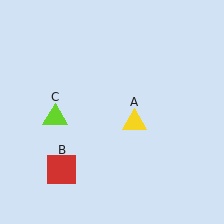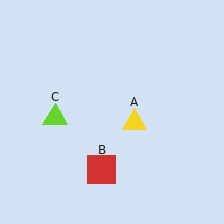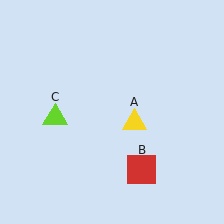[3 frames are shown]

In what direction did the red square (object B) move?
The red square (object B) moved right.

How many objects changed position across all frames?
1 object changed position: red square (object B).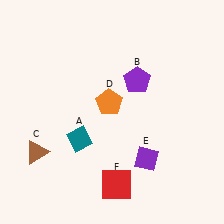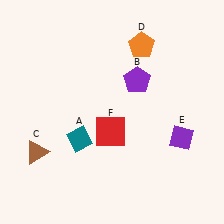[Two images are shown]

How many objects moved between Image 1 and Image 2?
3 objects moved between the two images.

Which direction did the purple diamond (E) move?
The purple diamond (E) moved right.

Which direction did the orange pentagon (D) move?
The orange pentagon (D) moved up.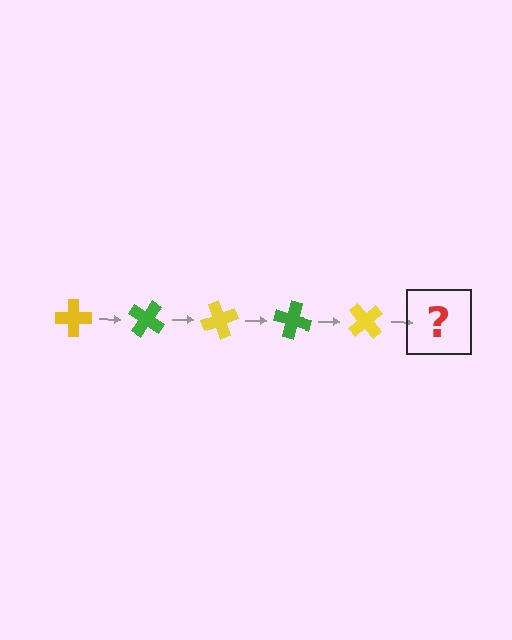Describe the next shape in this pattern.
It should be a green cross, rotated 175 degrees from the start.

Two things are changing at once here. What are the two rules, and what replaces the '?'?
The two rules are that it rotates 35 degrees each step and the color cycles through yellow and green. The '?' should be a green cross, rotated 175 degrees from the start.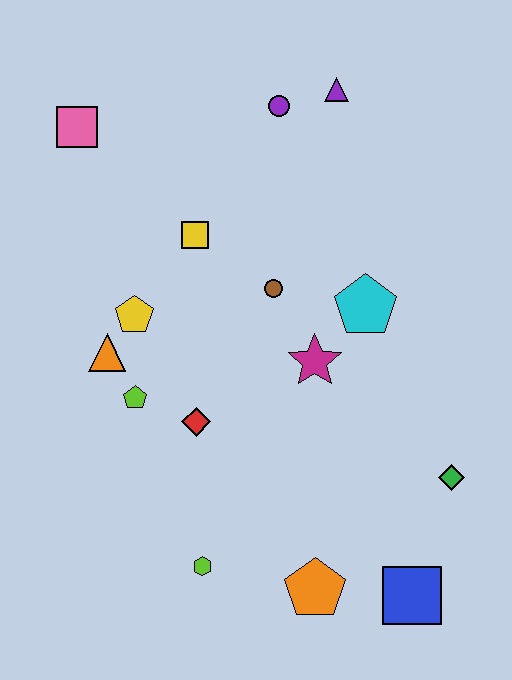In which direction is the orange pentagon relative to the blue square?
The orange pentagon is to the left of the blue square.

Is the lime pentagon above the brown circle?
No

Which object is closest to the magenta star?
The cyan pentagon is closest to the magenta star.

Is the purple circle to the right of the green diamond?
No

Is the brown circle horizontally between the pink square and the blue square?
Yes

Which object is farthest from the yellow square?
The blue square is farthest from the yellow square.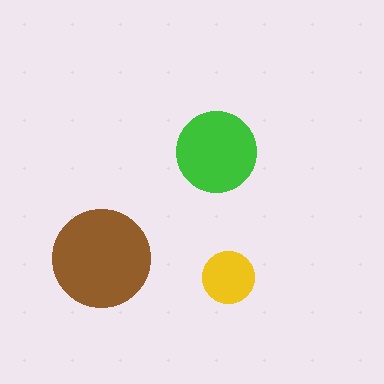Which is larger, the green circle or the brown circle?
The brown one.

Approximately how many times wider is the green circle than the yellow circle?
About 1.5 times wider.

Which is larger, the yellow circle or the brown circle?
The brown one.